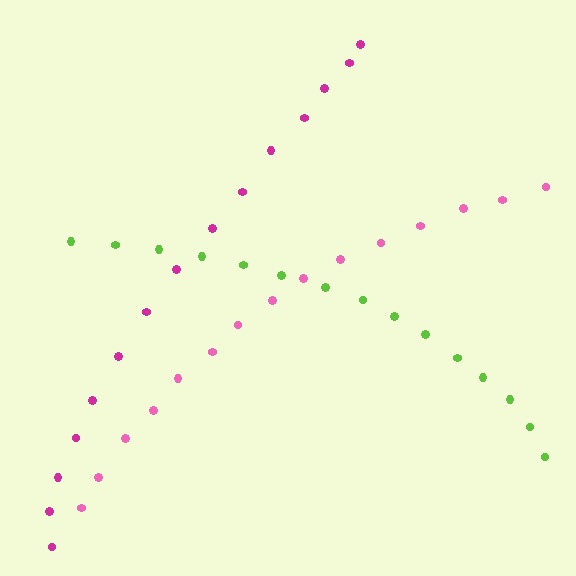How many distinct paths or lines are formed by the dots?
There are 3 distinct paths.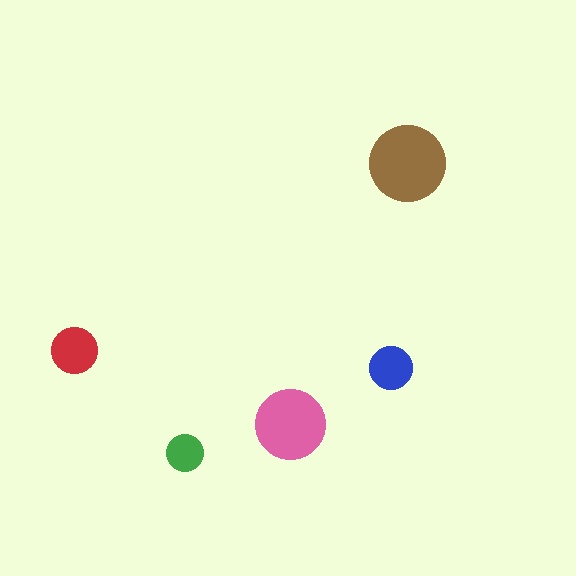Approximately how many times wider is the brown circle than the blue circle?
About 2 times wider.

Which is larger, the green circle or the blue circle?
The blue one.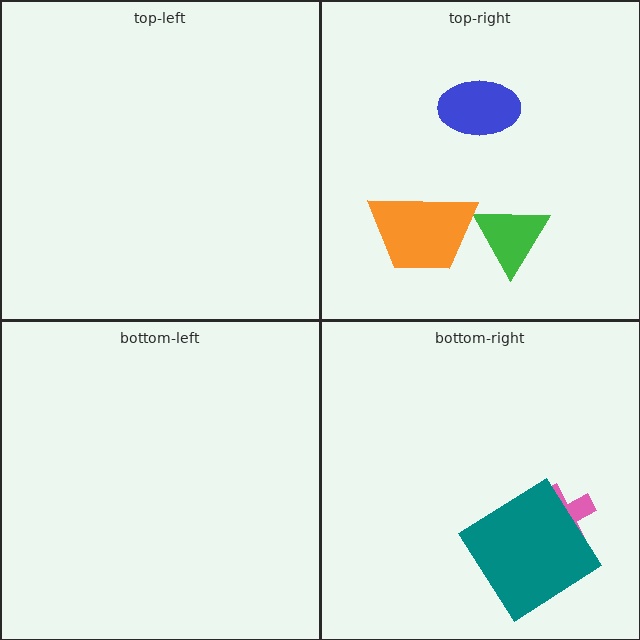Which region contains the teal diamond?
The bottom-right region.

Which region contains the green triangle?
The top-right region.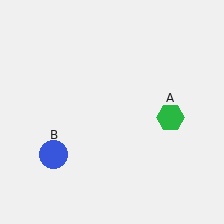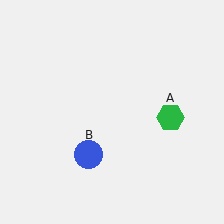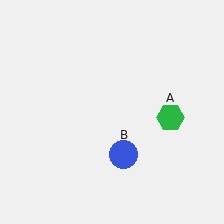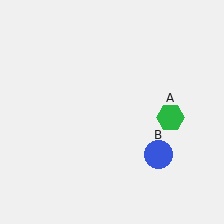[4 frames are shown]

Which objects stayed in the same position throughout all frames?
Green hexagon (object A) remained stationary.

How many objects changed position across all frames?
1 object changed position: blue circle (object B).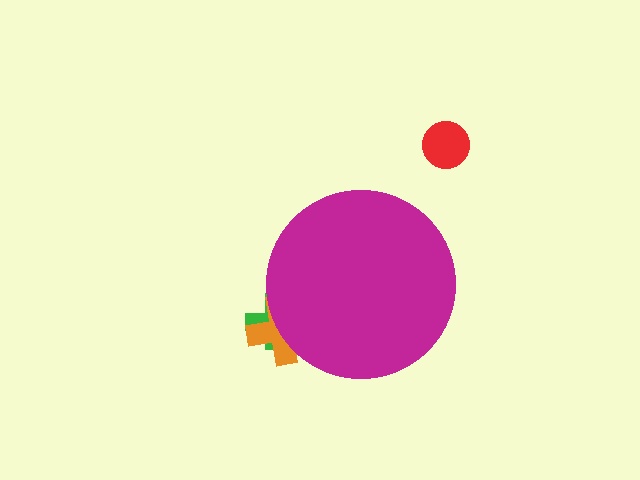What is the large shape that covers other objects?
A magenta circle.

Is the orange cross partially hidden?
Yes, the orange cross is partially hidden behind the magenta circle.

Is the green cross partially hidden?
Yes, the green cross is partially hidden behind the magenta circle.